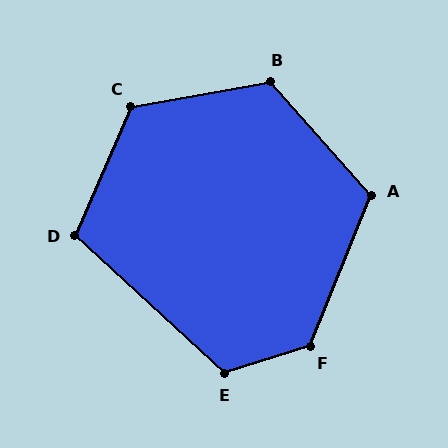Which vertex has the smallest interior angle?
D, at approximately 109 degrees.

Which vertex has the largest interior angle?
F, at approximately 130 degrees.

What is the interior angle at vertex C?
Approximately 124 degrees (obtuse).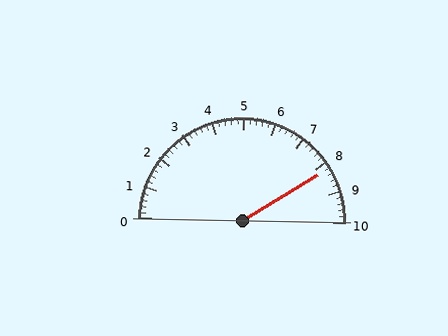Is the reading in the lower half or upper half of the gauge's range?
The reading is in the upper half of the range (0 to 10).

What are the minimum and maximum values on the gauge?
The gauge ranges from 0 to 10.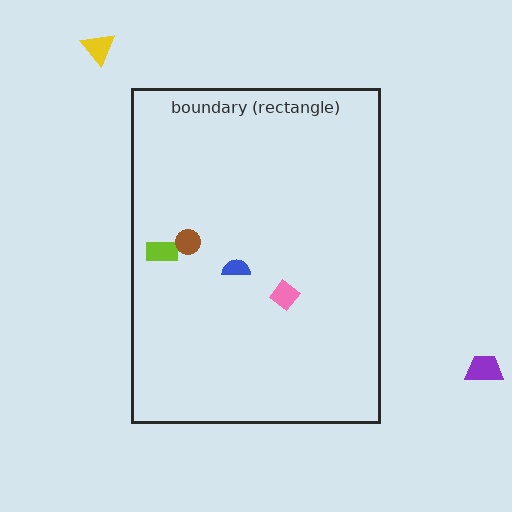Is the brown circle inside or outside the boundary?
Inside.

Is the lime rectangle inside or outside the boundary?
Inside.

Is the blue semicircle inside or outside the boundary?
Inside.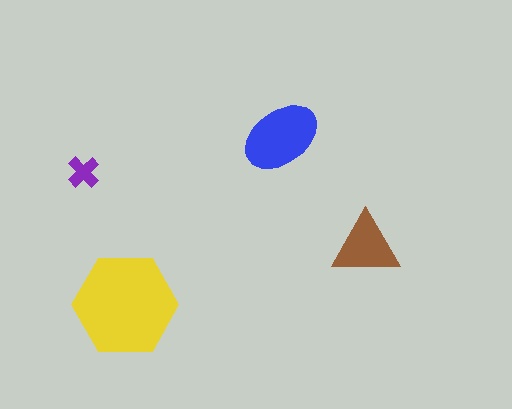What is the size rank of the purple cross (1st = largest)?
4th.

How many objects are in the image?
There are 4 objects in the image.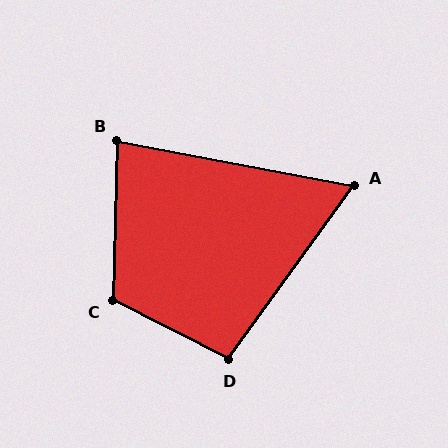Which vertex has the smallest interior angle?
A, at approximately 65 degrees.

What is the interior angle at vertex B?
Approximately 81 degrees (acute).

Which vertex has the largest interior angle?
C, at approximately 115 degrees.